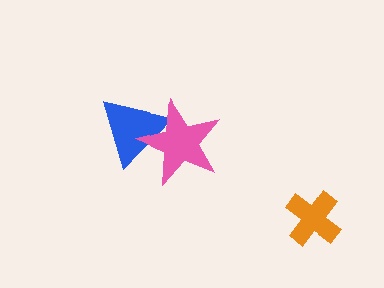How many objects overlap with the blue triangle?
1 object overlaps with the blue triangle.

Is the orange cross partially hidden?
No, no other shape covers it.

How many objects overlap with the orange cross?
0 objects overlap with the orange cross.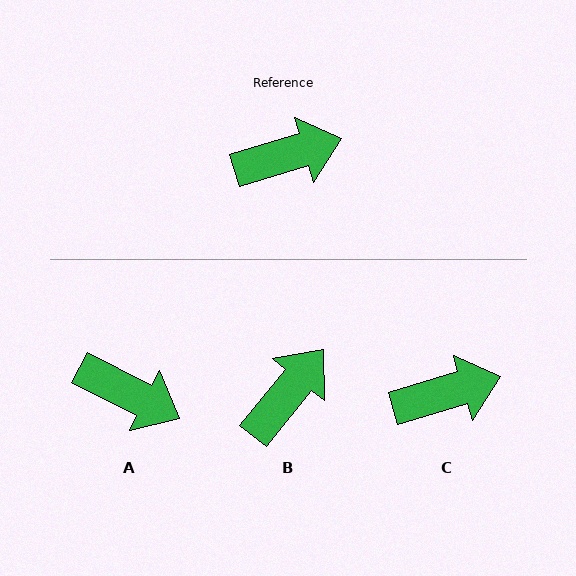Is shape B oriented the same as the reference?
No, it is off by about 35 degrees.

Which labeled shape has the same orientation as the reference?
C.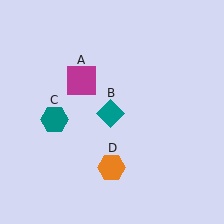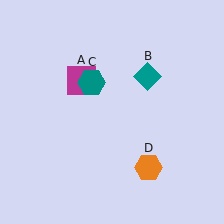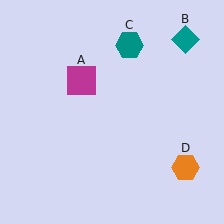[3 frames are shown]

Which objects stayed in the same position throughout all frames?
Magenta square (object A) remained stationary.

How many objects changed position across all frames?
3 objects changed position: teal diamond (object B), teal hexagon (object C), orange hexagon (object D).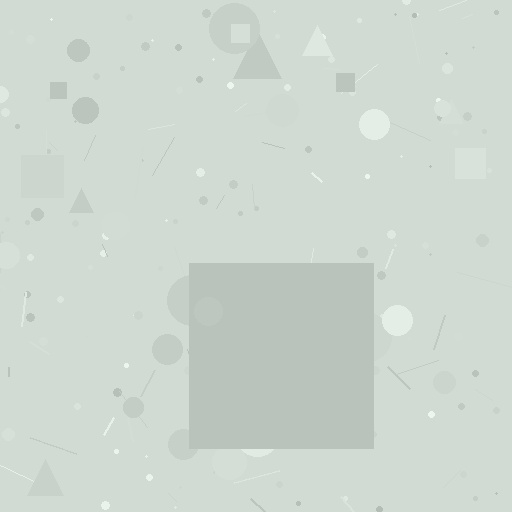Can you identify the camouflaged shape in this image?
The camouflaged shape is a square.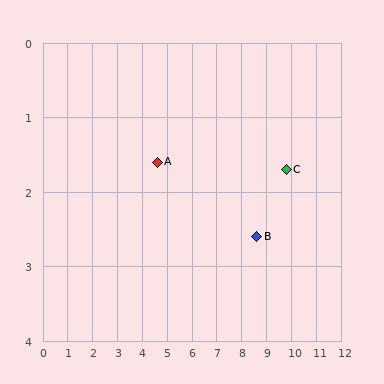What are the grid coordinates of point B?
Point B is at approximately (8.6, 2.6).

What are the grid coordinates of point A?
Point A is at approximately (4.6, 1.6).